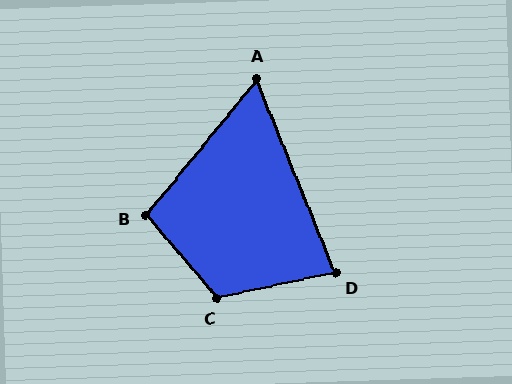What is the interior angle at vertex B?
Approximately 100 degrees (obtuse).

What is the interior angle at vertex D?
Approximately 80 degrees (acute).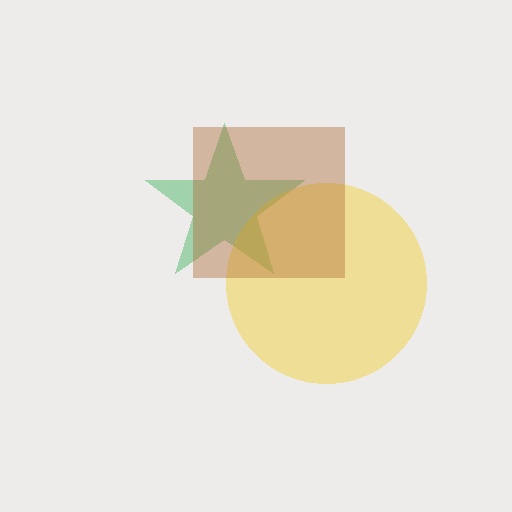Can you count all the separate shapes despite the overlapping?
Yes, there are 3 separate shapes.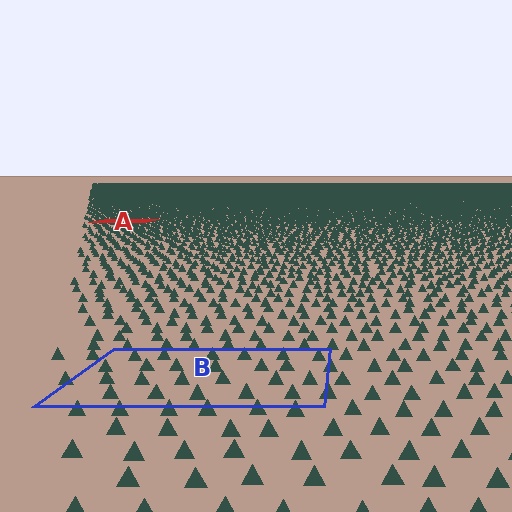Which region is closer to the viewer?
Region B is closer. The texture elements there are larger and more spread out.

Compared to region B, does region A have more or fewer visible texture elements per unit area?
Region A has more texture elements per unit area — they are packed more densely because it is farther away.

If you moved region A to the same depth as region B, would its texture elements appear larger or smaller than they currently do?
They would appear larger. At a closer depth, the same texture elements are projected at a bigger on-screen size.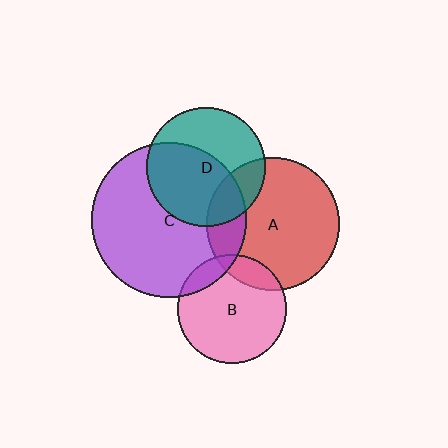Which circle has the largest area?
Circle C (purple).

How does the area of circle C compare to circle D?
Approximately 1.7 times.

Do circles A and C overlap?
Yes.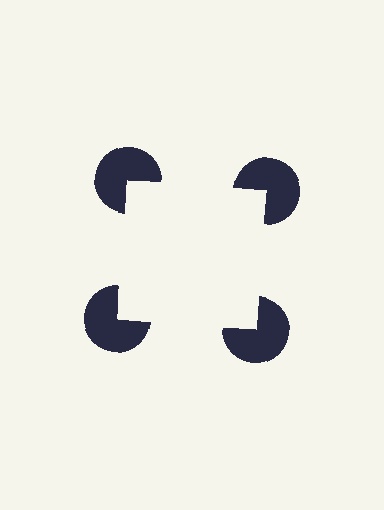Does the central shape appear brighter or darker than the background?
It typically appears slightly brighter than the background, even though no actual brightness change is drawn.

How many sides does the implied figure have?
4 sides.